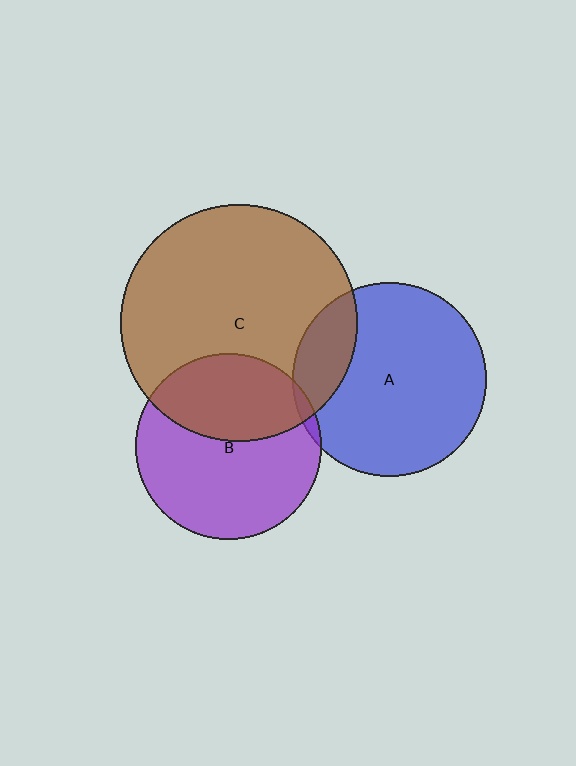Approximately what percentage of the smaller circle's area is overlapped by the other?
Approximately 5%.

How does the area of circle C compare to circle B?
Approximately 1.6 times.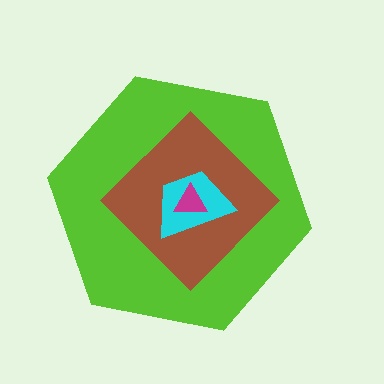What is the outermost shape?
The lime hexagon.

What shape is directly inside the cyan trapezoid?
The magenta triangle.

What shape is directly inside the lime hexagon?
The brown diamond.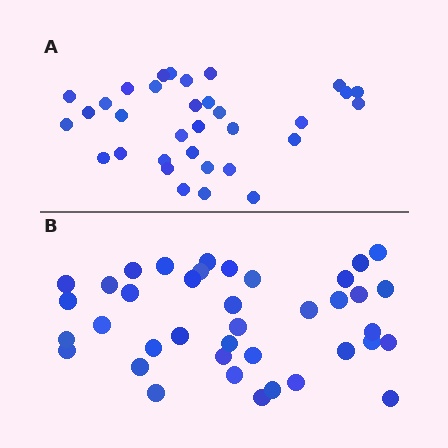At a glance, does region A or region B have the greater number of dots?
Region B (the bottom region) has more dots.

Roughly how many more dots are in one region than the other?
Region B has about 6 more dots than region A.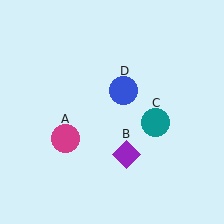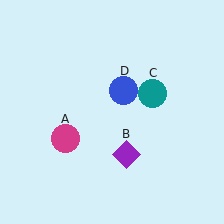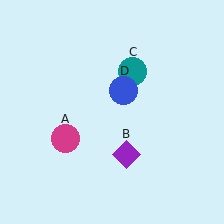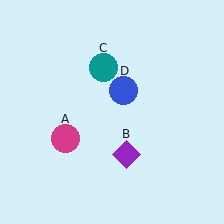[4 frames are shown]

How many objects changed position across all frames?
1 object changed position: teal circle (object C).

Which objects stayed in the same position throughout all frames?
Magenta circle (object A) and purple diamond (object B) and blue circle (object D) remained stationary.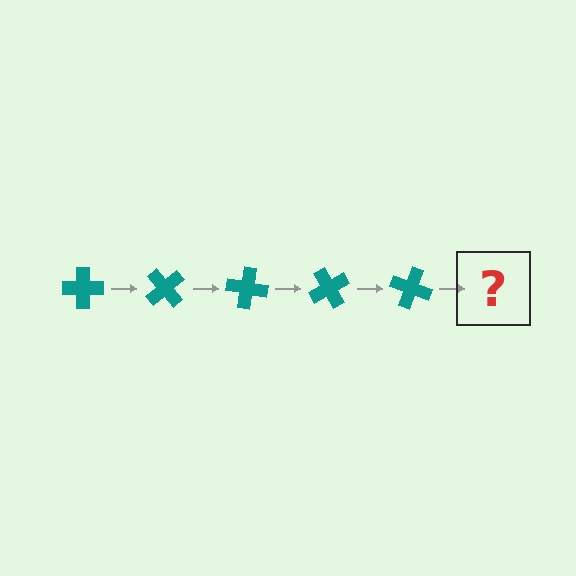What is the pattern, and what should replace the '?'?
The pattern is that the cross rotates 50 degrees each step. The '?' should be a teal cross rotated 250 degrees.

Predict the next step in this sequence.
The next step is a teal cross rotated 250 degrees.